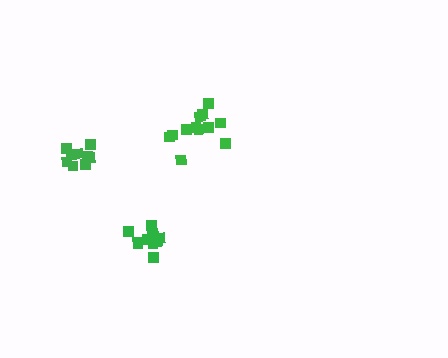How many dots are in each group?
Group 1: 13 dots, Group 2: 12 dots, Group 3: 10 dots (35 total).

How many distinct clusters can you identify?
There are 3 distinct clusters.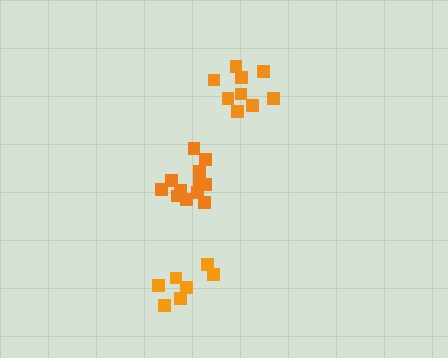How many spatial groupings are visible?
There are 3 spatial groupings.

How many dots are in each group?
Group 1: 7 dots, Group 2: 13 dots, Group 3: 9 dots (29 total).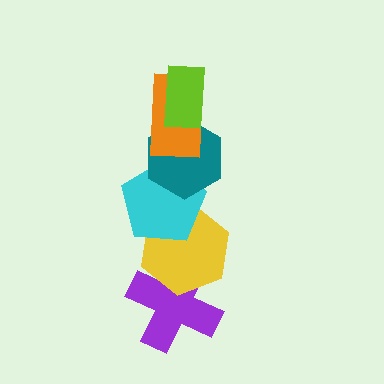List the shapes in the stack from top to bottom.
From top to bottom: the lime rectangle, the orange rectangle, the teal hexagon, the cyan pentagon, the yellow hexagon, the purple cross.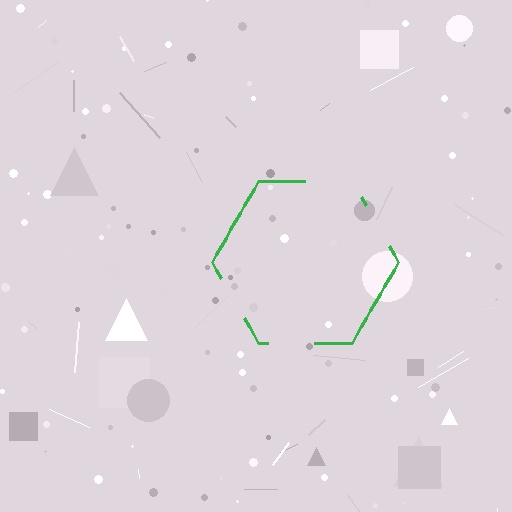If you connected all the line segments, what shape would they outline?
They would outline a hexagon.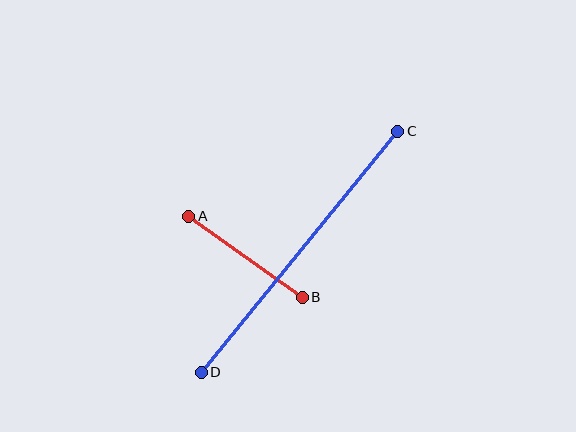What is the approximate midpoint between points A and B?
The midpoint is at approximately (246, 257) pixels.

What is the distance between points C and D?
The distance is approximately 311 pixels.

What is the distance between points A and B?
The distance is approximately 139 pixels.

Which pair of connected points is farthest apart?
Points C and D are farthest apart.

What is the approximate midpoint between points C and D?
The midpoint is at approximately (299, 252) pixels.